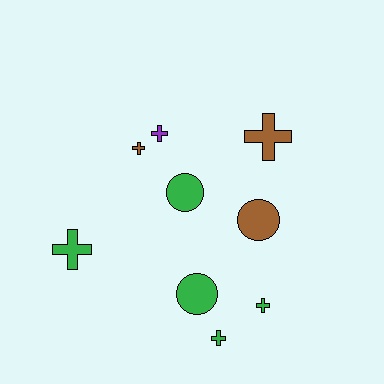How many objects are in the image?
There are 9 objects.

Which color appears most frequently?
Green, with 5 objects.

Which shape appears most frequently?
Cross, with 6 objects.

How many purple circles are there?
There are no purple circles.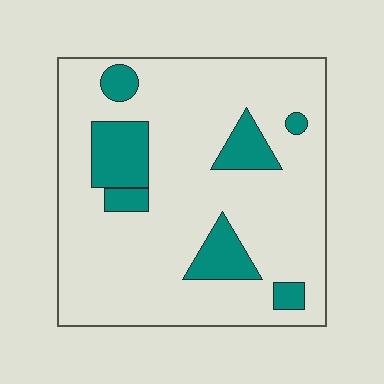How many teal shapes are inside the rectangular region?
7.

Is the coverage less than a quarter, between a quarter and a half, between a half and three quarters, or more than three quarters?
Less than a quarter.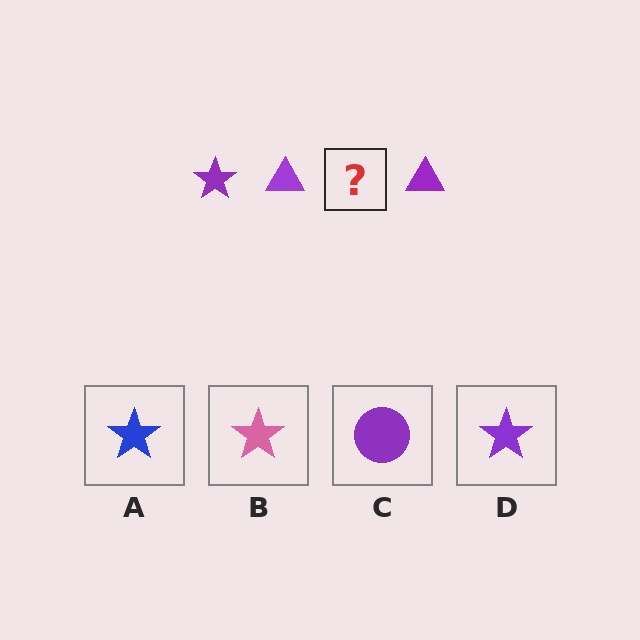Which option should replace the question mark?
Option D.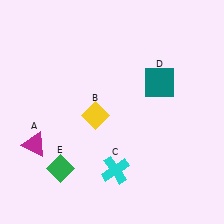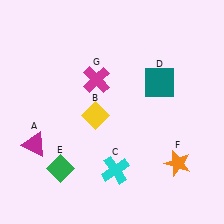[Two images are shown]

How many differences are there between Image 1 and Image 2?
There are 2 differences between the two images.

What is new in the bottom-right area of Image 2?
An orange star (F) was added in the bottom-right area of Image 2.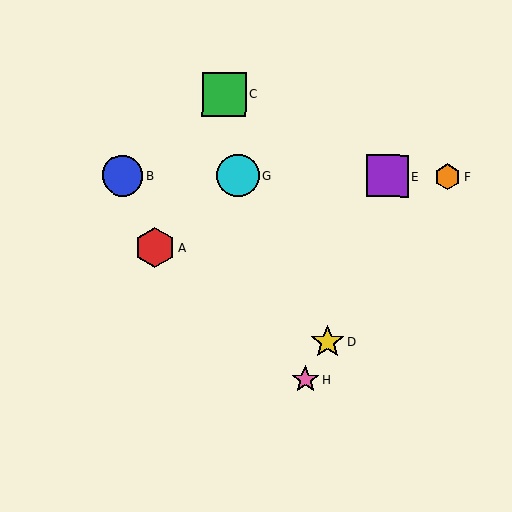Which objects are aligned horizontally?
Objects B, E, F, G are aligned horizontally.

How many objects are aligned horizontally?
4 objects (B, E, F, G) are aligned horizontally.